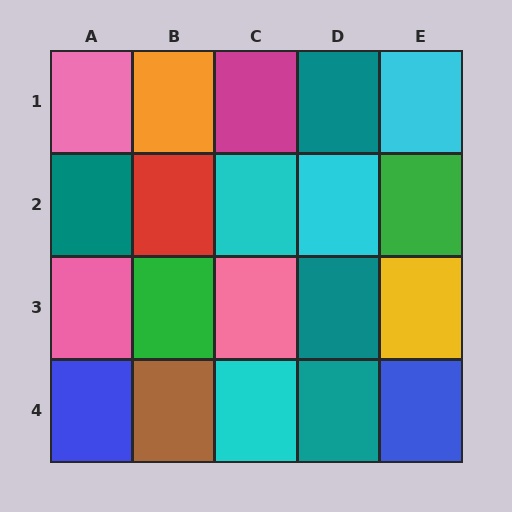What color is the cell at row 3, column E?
Yellow.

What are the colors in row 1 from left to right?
Pink, orange, magenta, teal, cyan.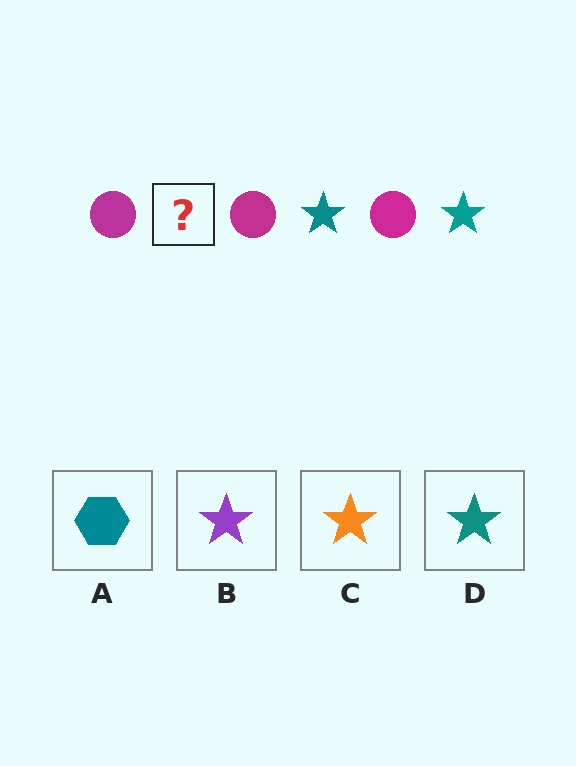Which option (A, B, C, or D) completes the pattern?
D.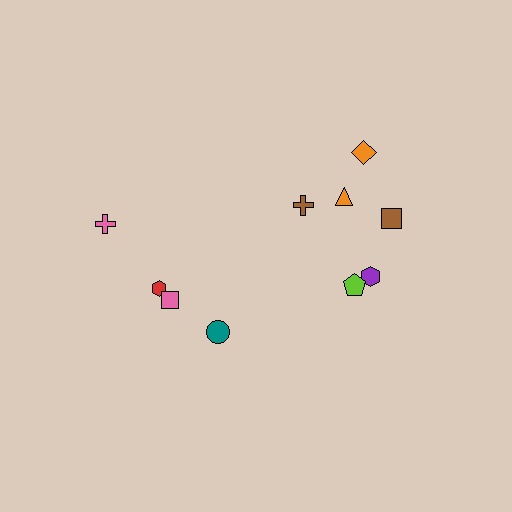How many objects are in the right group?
There are 6 objects.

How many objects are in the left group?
There are 4 objects.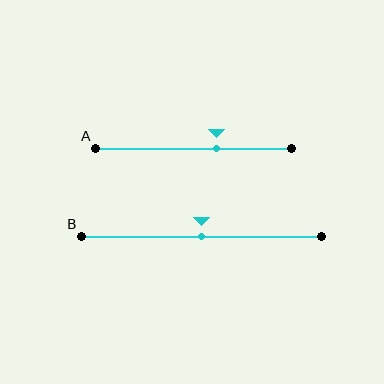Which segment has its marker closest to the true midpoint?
Segment B has its marker closest to the true midpoint.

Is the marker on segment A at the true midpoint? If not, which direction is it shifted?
No, the marker on segment A is shifted to the right by about 11% of the segment length.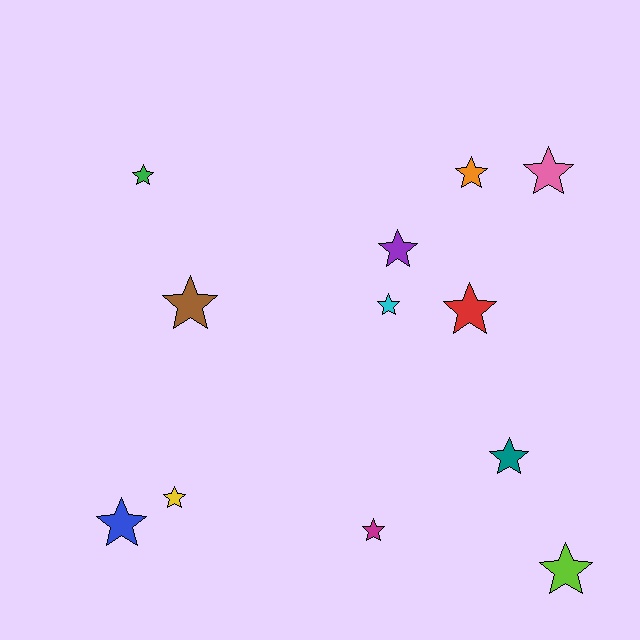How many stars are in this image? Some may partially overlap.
There are 12 stars.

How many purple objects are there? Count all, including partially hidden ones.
There is 1 purple object.